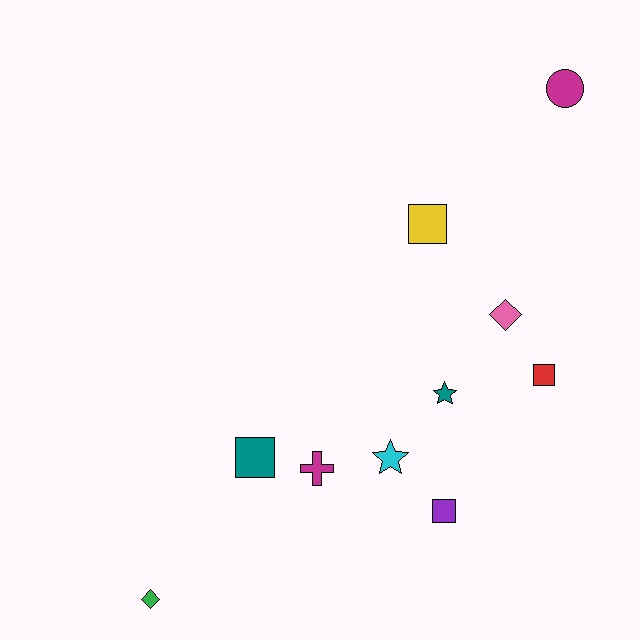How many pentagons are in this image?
There are no pentagons.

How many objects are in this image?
There are 10 objects.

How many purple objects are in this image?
There is 1 purple object.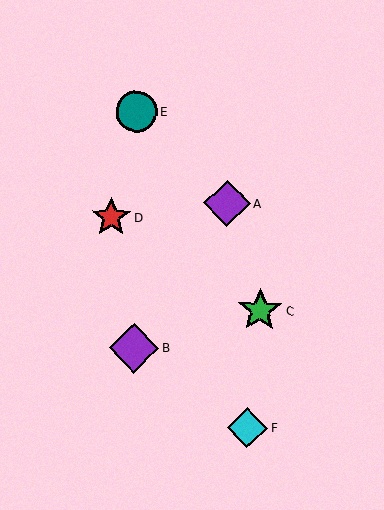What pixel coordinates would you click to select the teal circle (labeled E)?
Click at (136, 112) to select the teal circle E.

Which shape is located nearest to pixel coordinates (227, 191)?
The purple diamond (labeled A) at (227, 203) is nearest to that location.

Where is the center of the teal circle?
The center of the teal circle is at (136, 112).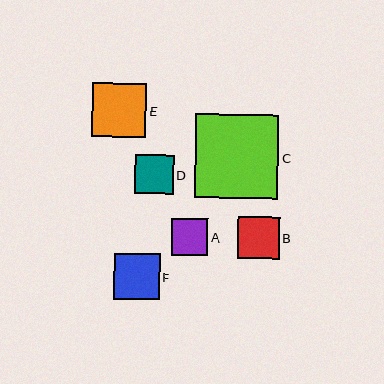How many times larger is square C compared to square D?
Square C is approximately 2.1 times the size of square D.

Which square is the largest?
Square C is the largest with a size of approximately 84 pixels.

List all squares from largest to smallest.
From largest to smallest: C, E, F, B, D, A.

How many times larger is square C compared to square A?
Square C is approximately 2.3 times the size of square A.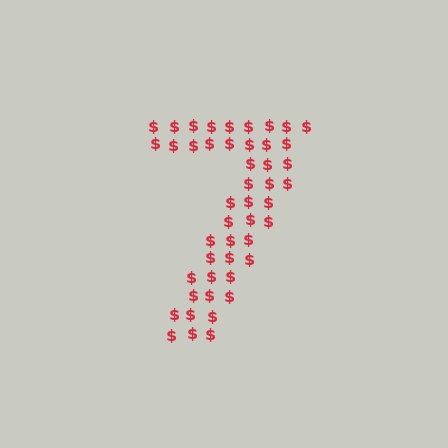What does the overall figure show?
The overall figure shows the digit 7.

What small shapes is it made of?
It is made of small dollar signs.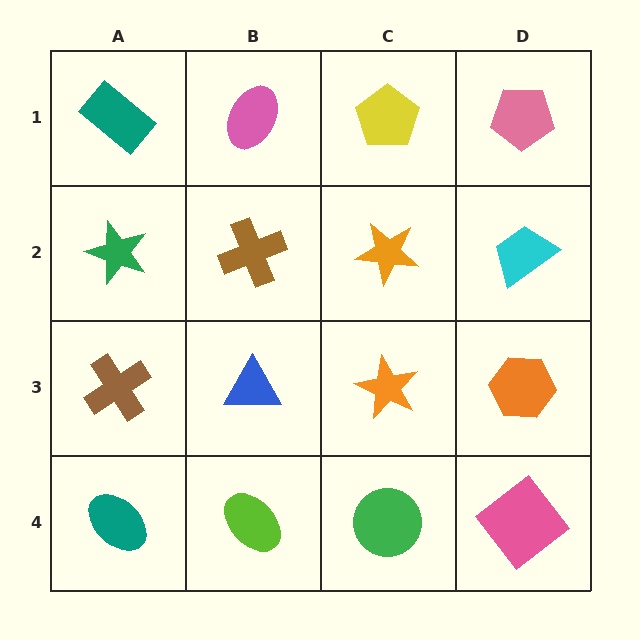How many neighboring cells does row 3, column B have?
4.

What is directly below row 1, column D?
A cyan trapezoid.